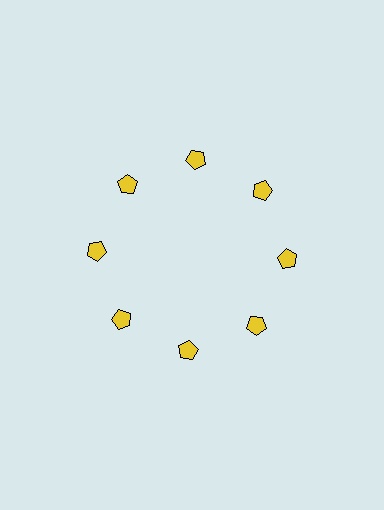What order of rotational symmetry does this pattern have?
This pattern has 8-fold rotational symmetry.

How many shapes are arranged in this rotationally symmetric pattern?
There are 8 shapes, arranged in 8 groups of 1.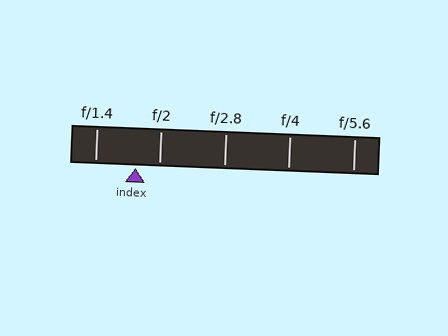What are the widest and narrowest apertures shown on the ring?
The widest aperture shown is f/1.4 and the narrowest is f/5.6.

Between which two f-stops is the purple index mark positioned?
The index mark is between f/1.4 and f/2.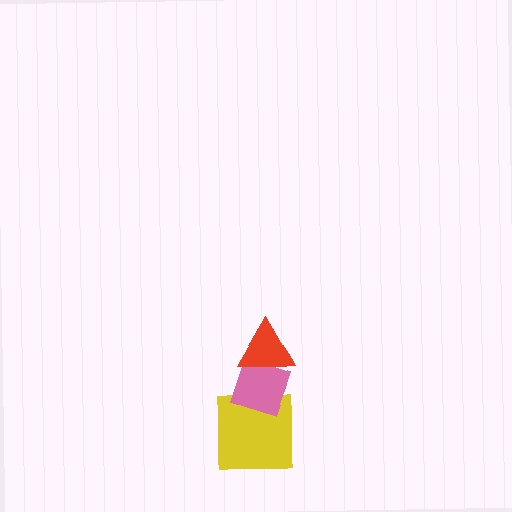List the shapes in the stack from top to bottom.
From top to bottom: the red triangle, the pink diamond, the yellow square.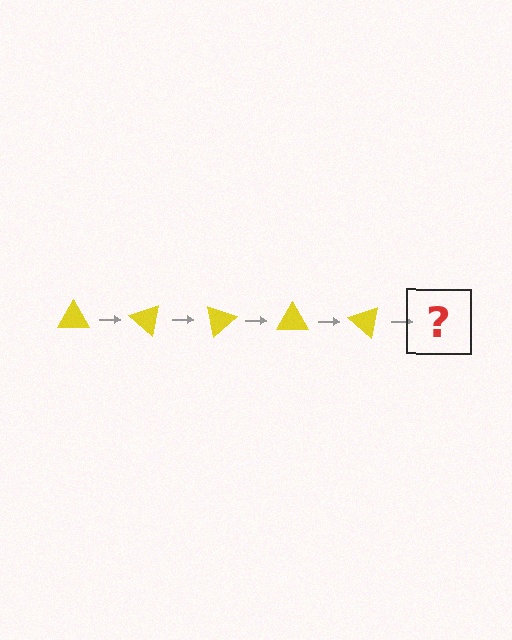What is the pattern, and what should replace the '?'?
The pattern is that the triangle rotates 40 degrees each step. The '?' should be a yellow triangle rotated 200 degrees.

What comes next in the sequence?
The next element should be a yellow triangle rotated 200 degrees.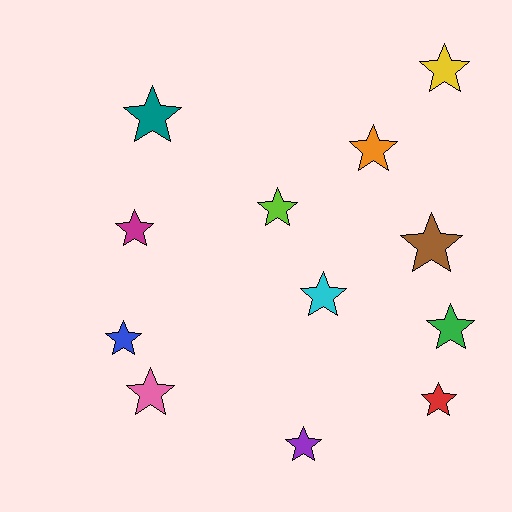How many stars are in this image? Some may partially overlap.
There are 12 stars.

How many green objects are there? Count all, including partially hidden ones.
There is 1 green object.